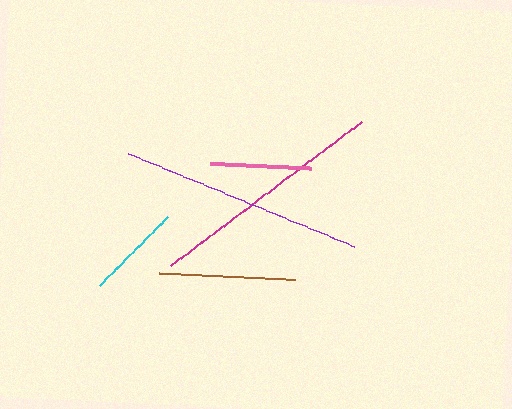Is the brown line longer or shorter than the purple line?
The purple line is longer than the brown line.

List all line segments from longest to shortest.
From longest to shortest: purple, magenta, brown, pink, cyan.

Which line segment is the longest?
The purple line is the longest at approximately 244 pixels.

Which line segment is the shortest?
The cyan line is the shortest at approximately 97 pixels.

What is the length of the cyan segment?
The cyan segment is approximately 97 pixels long.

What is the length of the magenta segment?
The magenta segment is approximately 239 pixels long.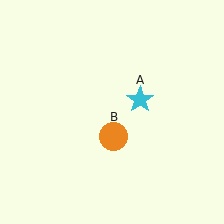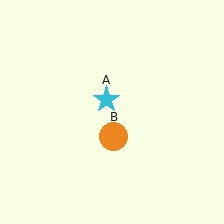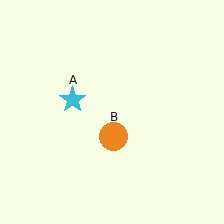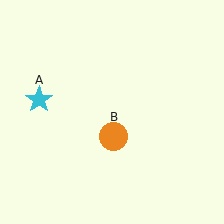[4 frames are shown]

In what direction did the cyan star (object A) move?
The cyan star (object A) moved left.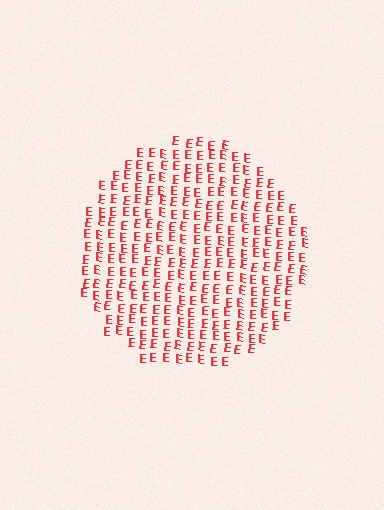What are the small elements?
The small elements are letter E's.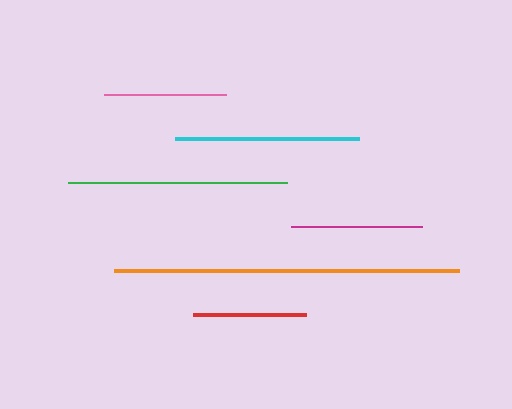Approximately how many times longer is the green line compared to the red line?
The green line is approximately 1.9 times the length of the red line.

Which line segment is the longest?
The orange line is the longest at approximately 345 pixels.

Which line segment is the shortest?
The red line is the shortest at approximately 112 pixels.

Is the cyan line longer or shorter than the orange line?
The orange line is longer than the cyan line.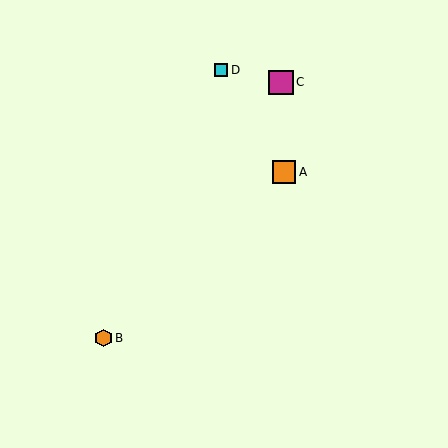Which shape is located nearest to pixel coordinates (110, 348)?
The orange hexagon (labeled B) at (103, 338) is nearest to that location.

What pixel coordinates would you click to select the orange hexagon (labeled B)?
Click at (103, 338) to select the orange hexagon B.